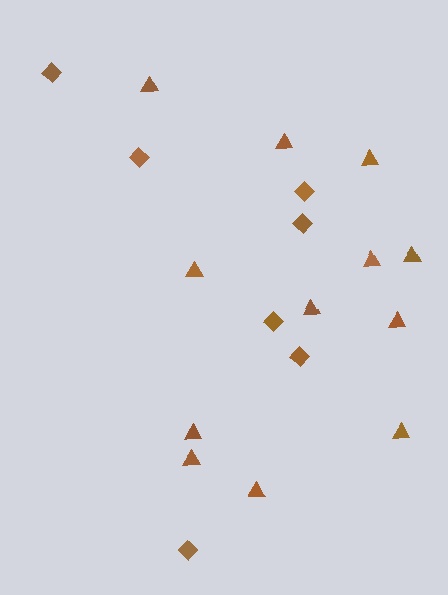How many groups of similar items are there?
There are 2 groups: one group of diamonds (7) and one group of triangles (12).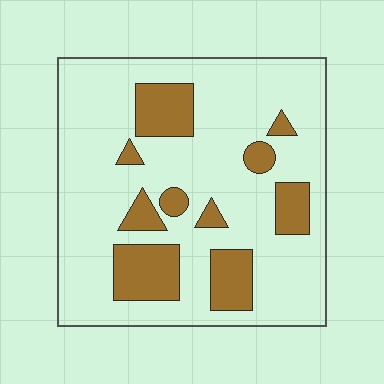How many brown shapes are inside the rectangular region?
10.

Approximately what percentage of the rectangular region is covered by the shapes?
Approximately 20%.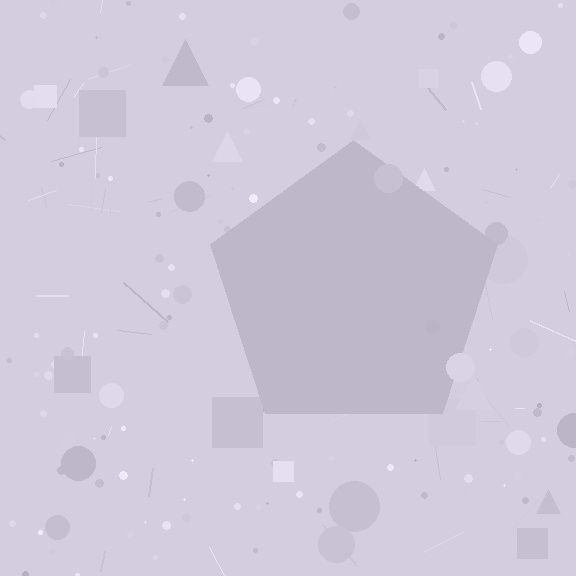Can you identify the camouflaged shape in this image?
The camouflaged shape is a pentagon.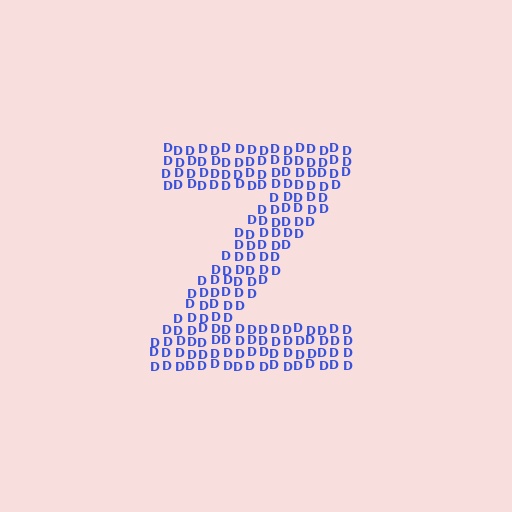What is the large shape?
The large shape is the letter Z.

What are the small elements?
The small elements are letter D's.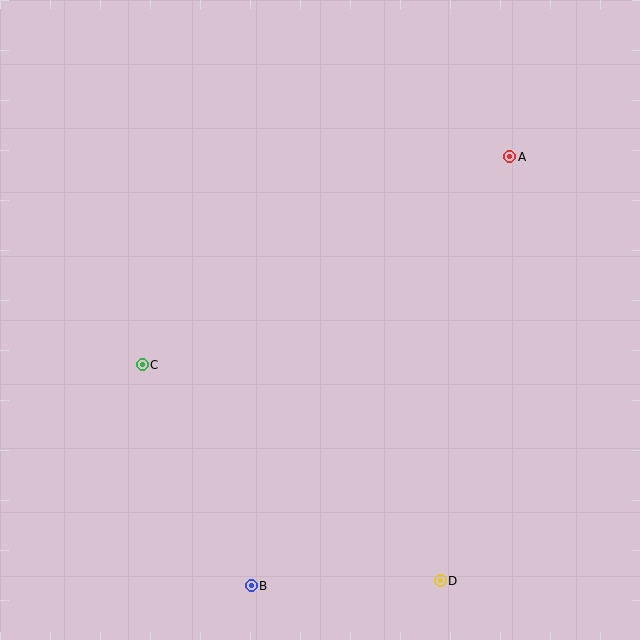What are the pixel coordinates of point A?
Point A is at (510, 157).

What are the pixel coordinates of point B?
Point B is at (251, 586).